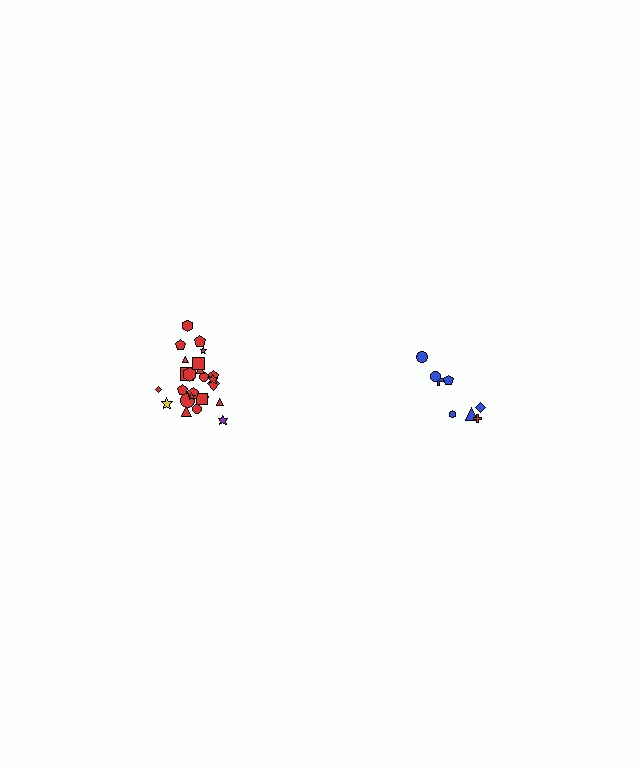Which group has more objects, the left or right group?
The left group.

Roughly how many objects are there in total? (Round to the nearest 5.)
Roughly 35 objects in total.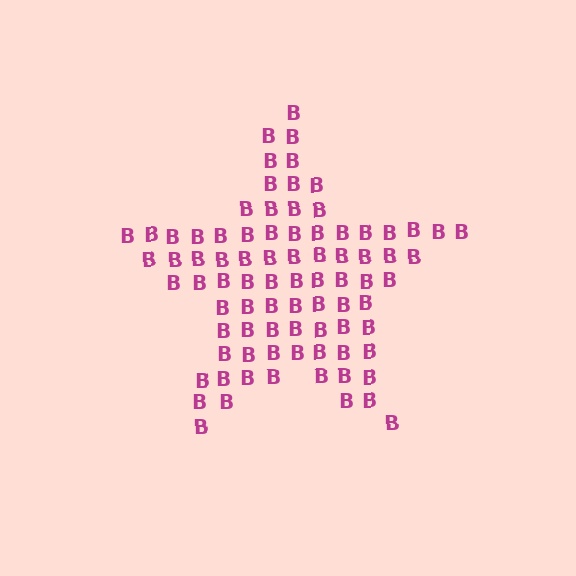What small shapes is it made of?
It is made of small letter B's.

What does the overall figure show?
The overall figure shows a star.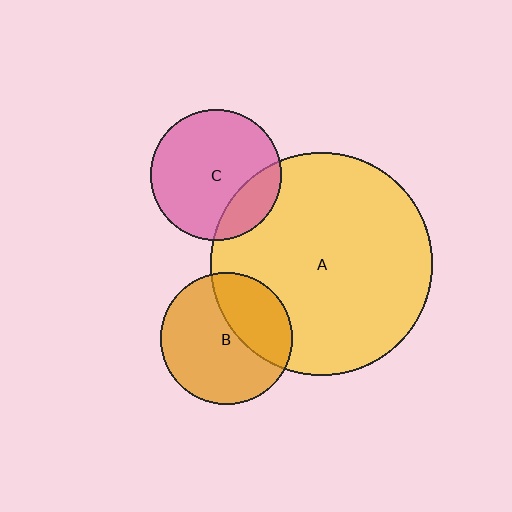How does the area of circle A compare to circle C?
Approximately 2.9 times.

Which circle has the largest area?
Circle A (yellow).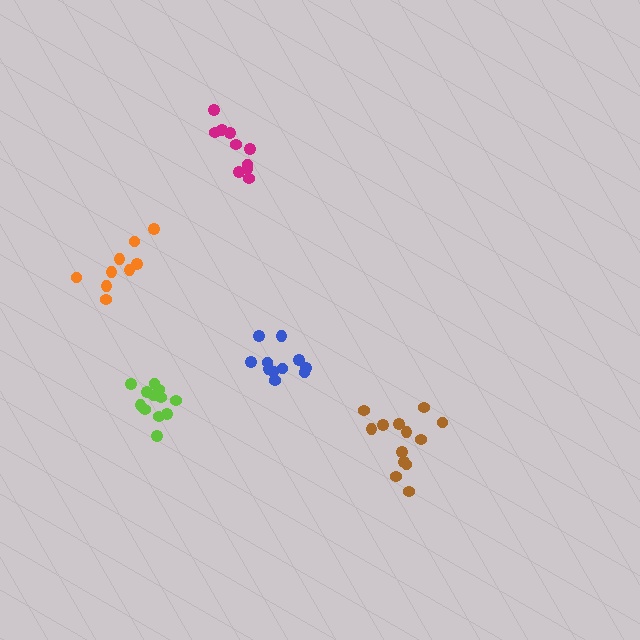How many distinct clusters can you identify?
There are 5 distinct clusters.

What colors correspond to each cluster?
The clusters are colored: brown, lime, magenta, blue, orange.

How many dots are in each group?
Group 1: 13 dots, Group 2: 13 dots, Group 3: 10 dots, Group 4: 11 dots, Group 5: 9 dots (56 total).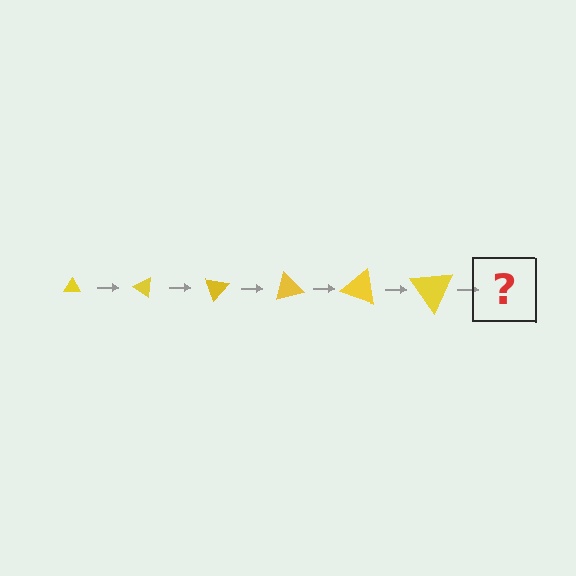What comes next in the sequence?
The next element should be a triangle, larger than the previous one and rotated 210 degrees from the start.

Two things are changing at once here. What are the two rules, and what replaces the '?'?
The two rules are that the triangle grows larger each step and it rotates 35 degrees each step. The '?' should be a triangle, larger than the previous one and rotated 210 degrees from the start.